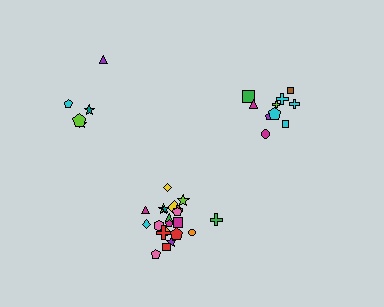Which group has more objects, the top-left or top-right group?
The top-right group.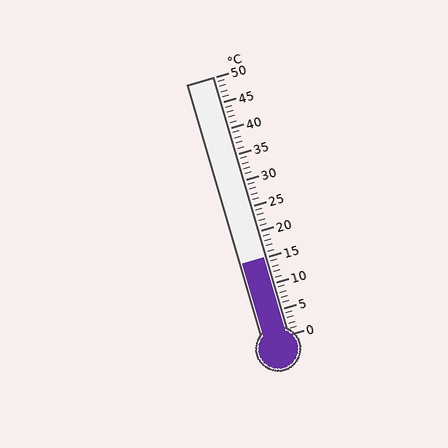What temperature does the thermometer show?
The thermometer shows approximately 15°C.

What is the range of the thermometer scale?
The thermometer scale ranges from 0°C to 50°C.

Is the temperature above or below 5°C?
The temperature is above 5°C.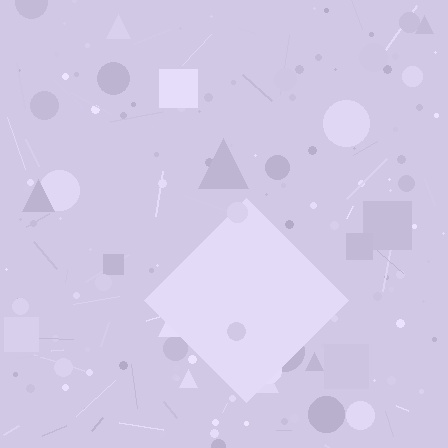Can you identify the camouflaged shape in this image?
The camouflaged shape is a diamond.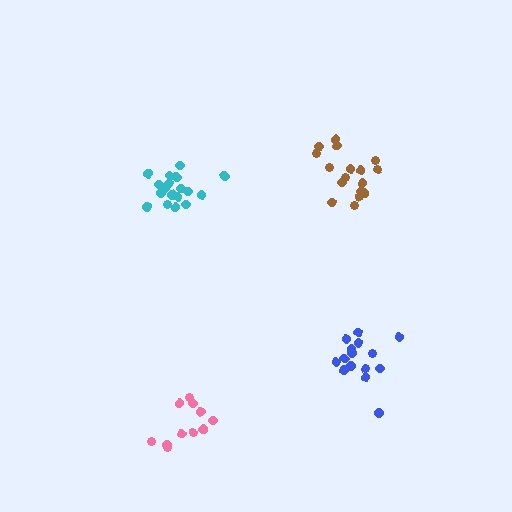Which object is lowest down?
The pink cluster is bottommost.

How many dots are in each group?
Group 1: 17 dots, Group 2: 12 dots, Group 3: 15 dots, Group 4: 18 dots (62 total).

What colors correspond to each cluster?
The clusters are colored: brown, pink, blue, cyan.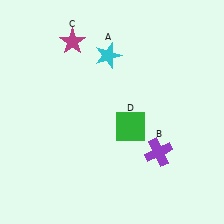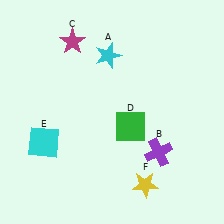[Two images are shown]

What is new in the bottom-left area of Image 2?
A cyan square (E) was added in the bottom-left area of Image 2.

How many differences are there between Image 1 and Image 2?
There are 2 differences between the two images.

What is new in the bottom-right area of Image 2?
A yellow star (F) was added in the bottom-right area of Image 2.